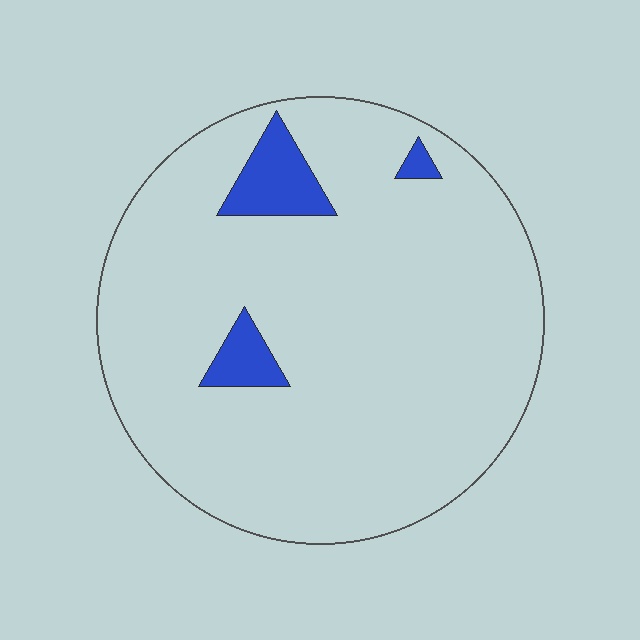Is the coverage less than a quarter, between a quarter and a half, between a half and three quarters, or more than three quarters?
Less than a quarter.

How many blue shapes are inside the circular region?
3.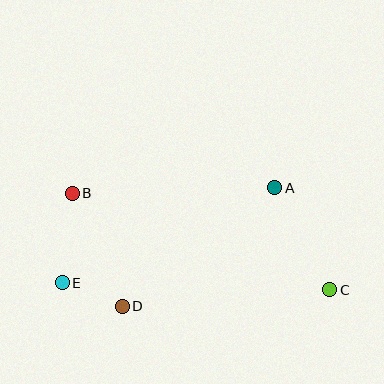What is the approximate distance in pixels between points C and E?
The distance between C and E is approximately 268 pixels.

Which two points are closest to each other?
Points D and E are closest to each other.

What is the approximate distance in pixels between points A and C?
The distance between A and C is approximately 116 pixels.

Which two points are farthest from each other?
Points B and C are farthest from each other.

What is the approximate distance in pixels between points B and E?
The distance between B and E is approximately 90 pixels.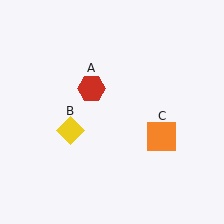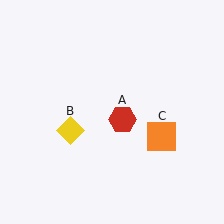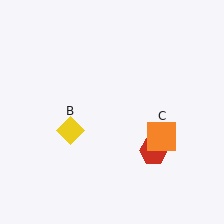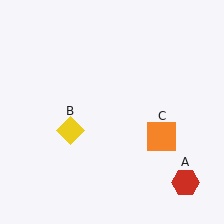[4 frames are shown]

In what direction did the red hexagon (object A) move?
The red hexagon (object A) moved down and to the right.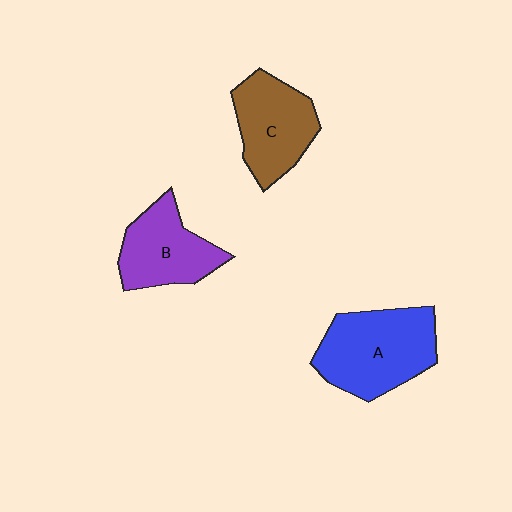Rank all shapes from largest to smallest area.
From largest to smallest: A (blue), C (brown), B (purple).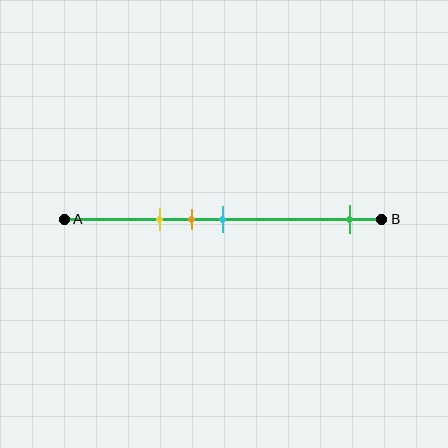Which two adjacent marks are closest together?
The orange and cyan marks are the closest adjacent pair.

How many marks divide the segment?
There are 4 marks dividing the segment.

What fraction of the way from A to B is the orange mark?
The orange mark is approximately 40% (0.4) of the way from A to B.